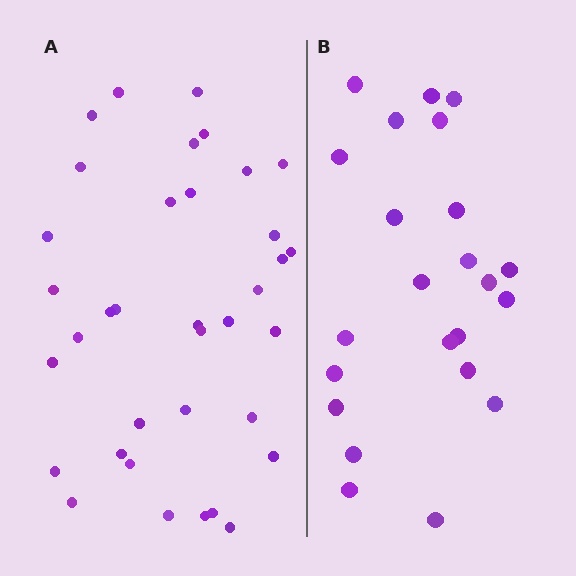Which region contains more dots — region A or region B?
Region A (the left region) has more dots.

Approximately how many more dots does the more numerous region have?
Region A has approximately 15 more dots than region B.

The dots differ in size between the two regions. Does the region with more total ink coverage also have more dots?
No. Region B has more total ink coverage because its dots are larger, but region A actually contains more individual dots. Total area can be misleading — the number of items is what matters here.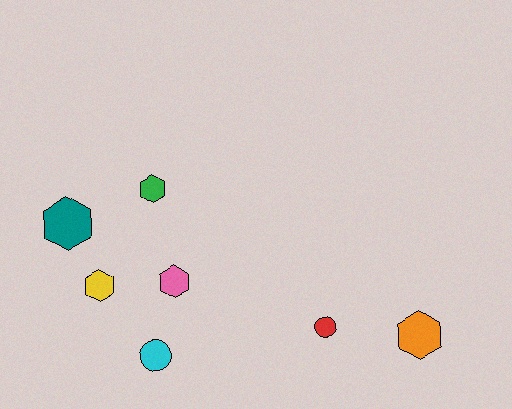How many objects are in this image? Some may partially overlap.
There are 7 objects.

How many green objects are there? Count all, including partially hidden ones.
There is 1 green object.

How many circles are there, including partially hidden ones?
There are 2 circles.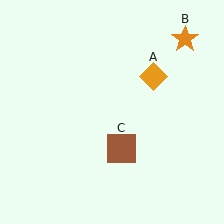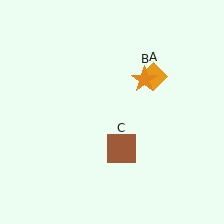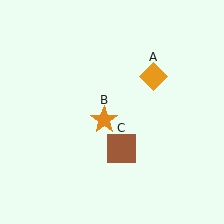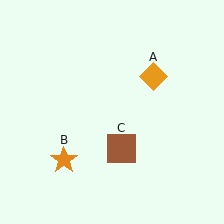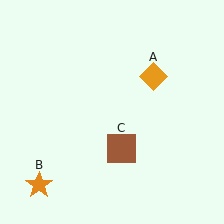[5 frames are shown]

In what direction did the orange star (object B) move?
The orange star (object B) moved down and to the left.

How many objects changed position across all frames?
1 object changed position: orange star (object B).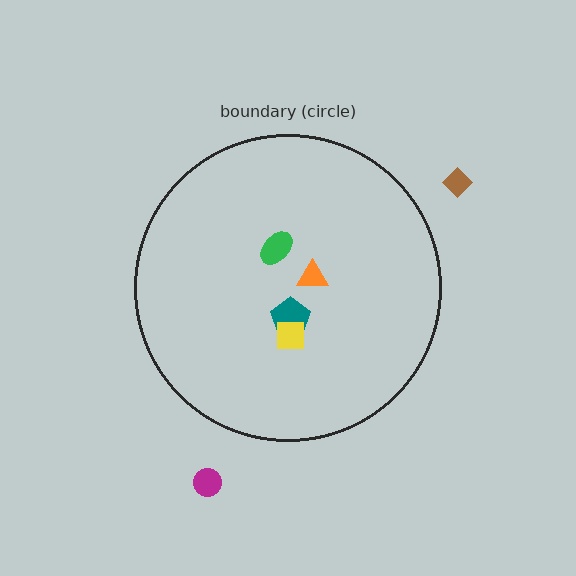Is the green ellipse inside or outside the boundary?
Inside.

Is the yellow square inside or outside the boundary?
Inside.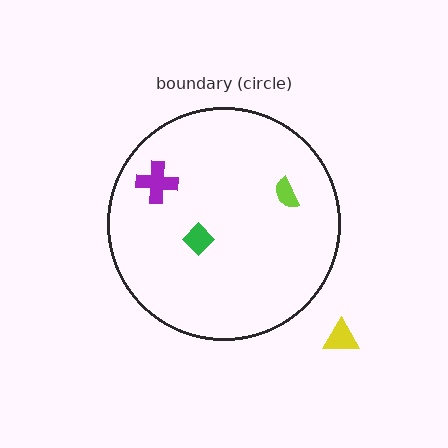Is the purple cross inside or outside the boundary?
Inside.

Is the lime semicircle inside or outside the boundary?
Inside.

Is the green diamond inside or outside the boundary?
Inside.